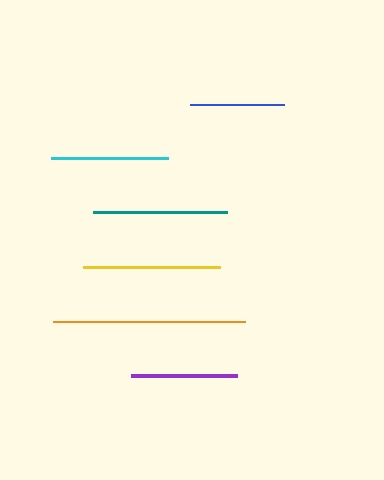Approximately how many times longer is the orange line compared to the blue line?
The orange line is approximately 2.1 times the length of the blue line.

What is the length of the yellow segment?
The yellow segment is approximately 137 pixels long.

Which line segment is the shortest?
The blue line is the shortest at approximately 94 pixels.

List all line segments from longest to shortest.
From longest to shortest: orange, yellow, teal, cyan, purple, blue.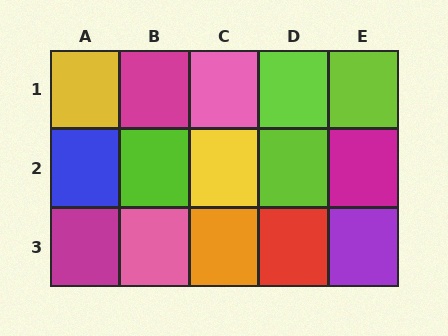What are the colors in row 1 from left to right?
Yellow, magenta, pink, lime, lime.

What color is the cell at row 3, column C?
Orange.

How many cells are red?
1 cell is red.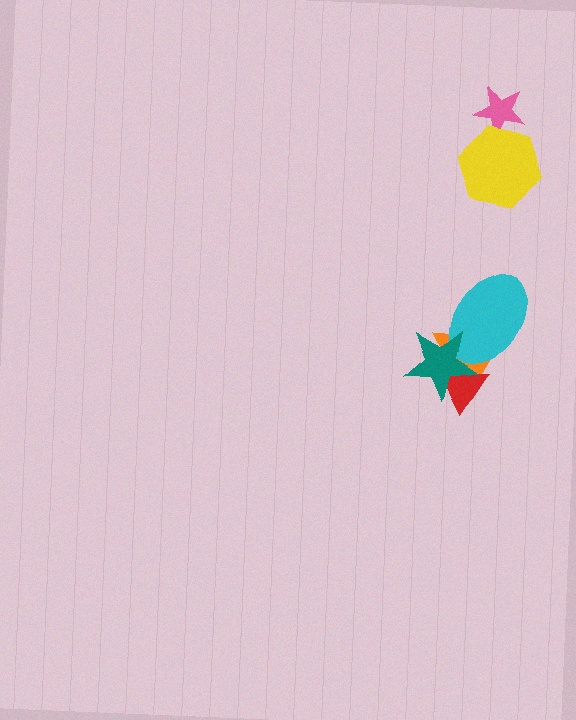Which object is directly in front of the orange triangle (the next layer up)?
The red triangle is directly in front of the orange triangle.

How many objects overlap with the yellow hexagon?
1 object overlaps with the yellow hexagon.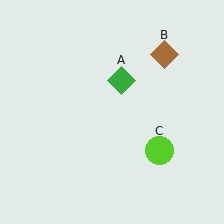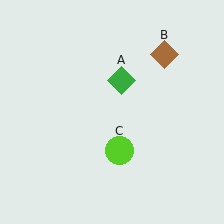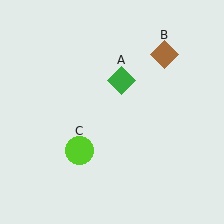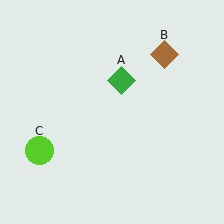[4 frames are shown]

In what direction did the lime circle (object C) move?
The lime circle (object C) moved left.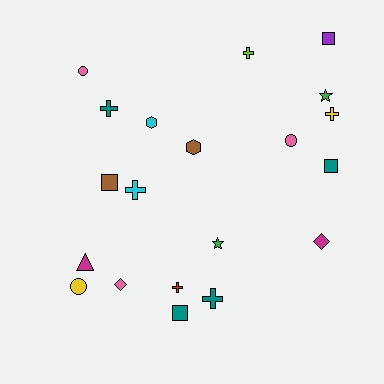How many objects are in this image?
There are 20 objects.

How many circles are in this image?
There are 3 circles.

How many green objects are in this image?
There are 2 green objects.